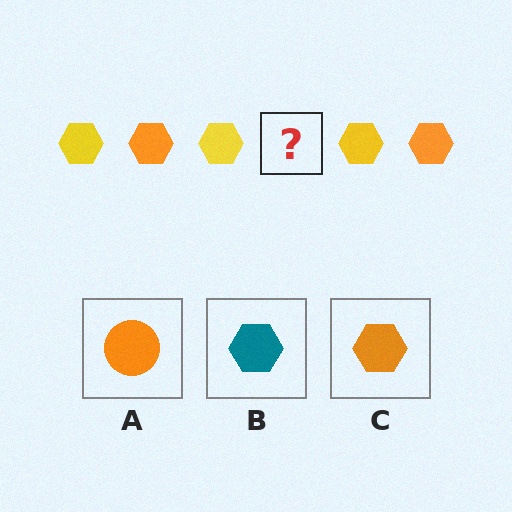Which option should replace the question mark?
Option C.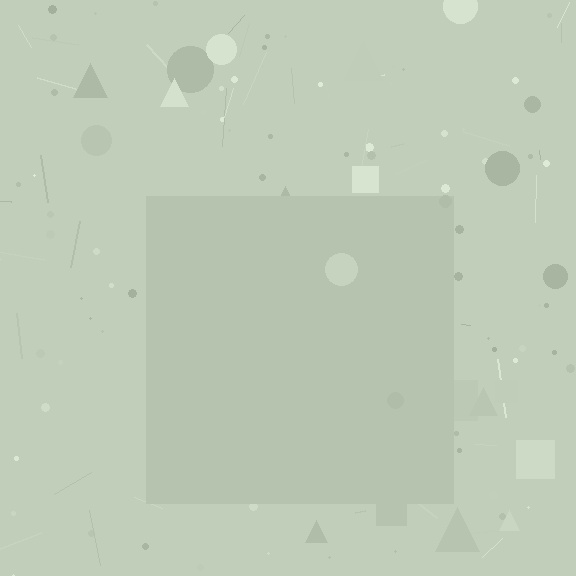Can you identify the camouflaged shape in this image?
The camouflaged shape is a square.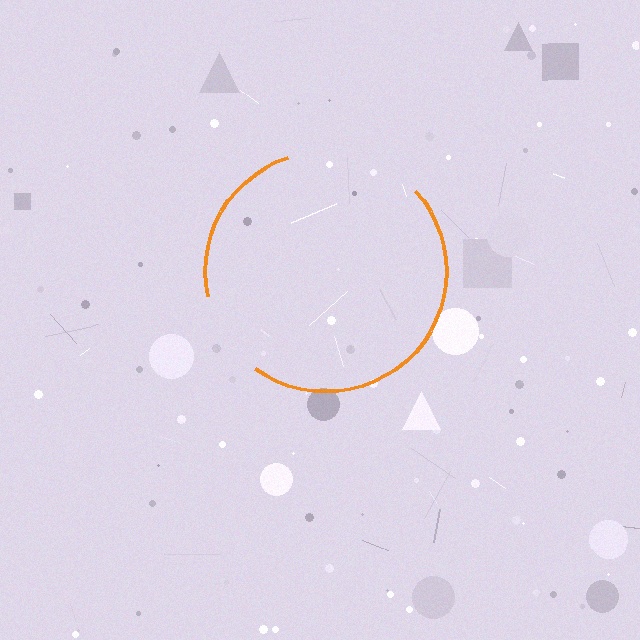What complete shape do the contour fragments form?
The contour fragments form a circle.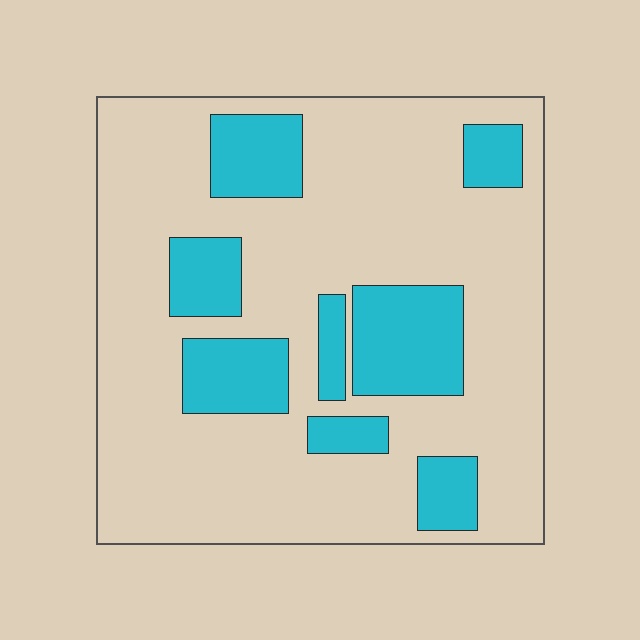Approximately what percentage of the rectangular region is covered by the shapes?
Approximately 25%.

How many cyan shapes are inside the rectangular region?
8.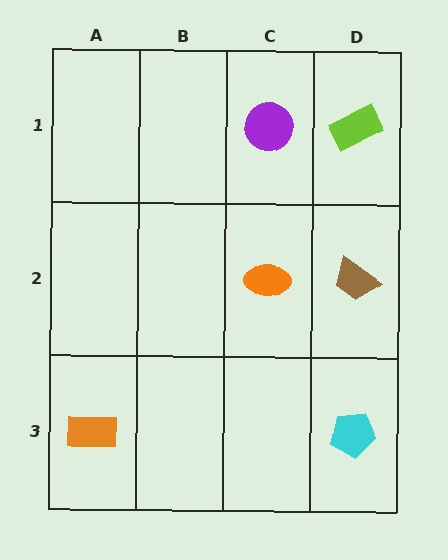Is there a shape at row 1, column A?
No, that cell is empty.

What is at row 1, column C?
A purple circle.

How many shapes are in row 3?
2 shapes.